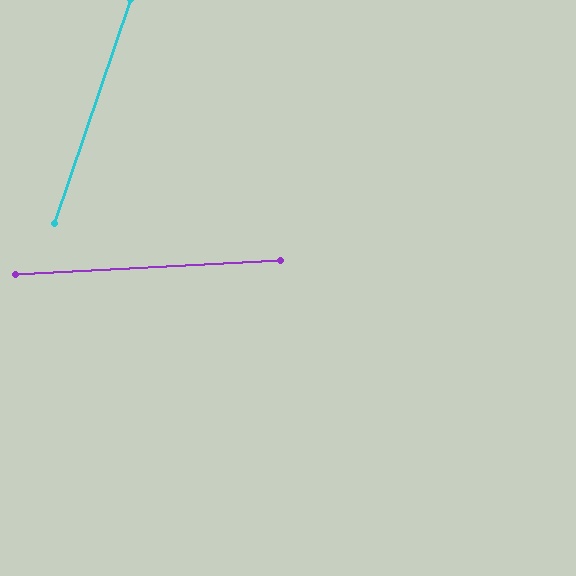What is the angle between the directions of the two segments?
Approximately 68 degrees.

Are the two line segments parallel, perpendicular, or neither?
Neither parallel nor perpendicular — they differ by about 68°.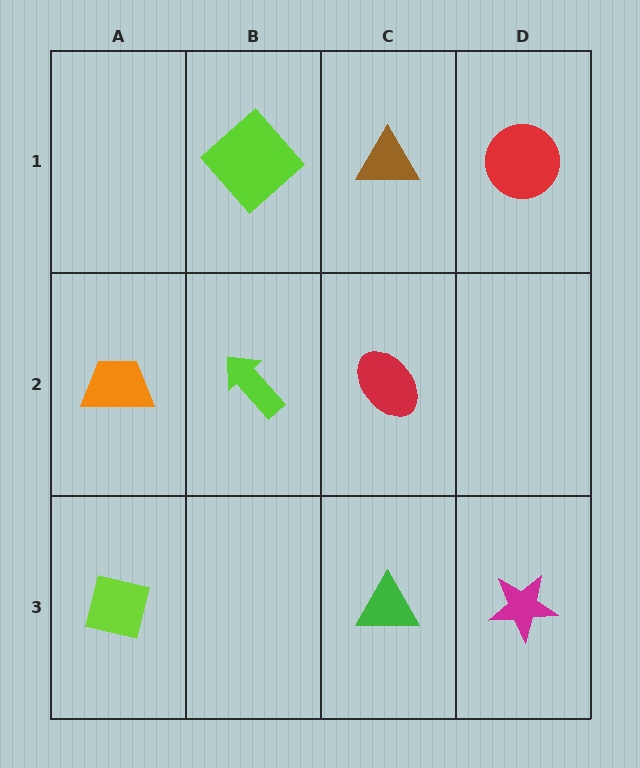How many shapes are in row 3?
3 shapes.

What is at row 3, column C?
A green triangle.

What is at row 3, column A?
A lime square.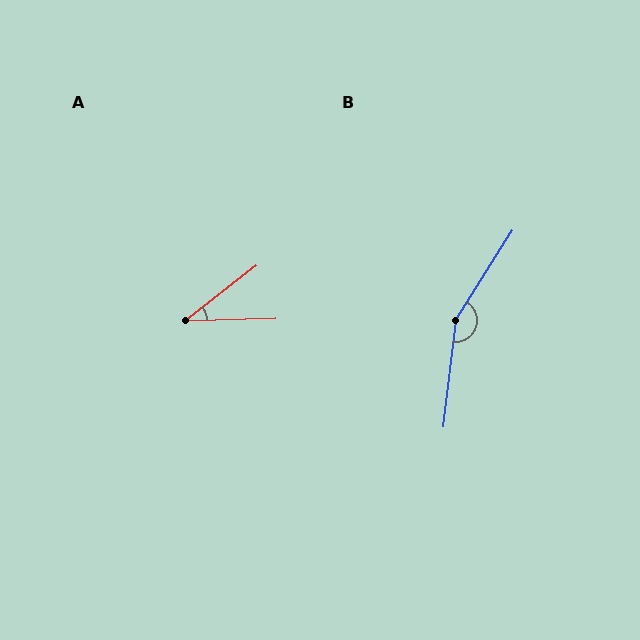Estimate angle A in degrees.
Approximately 36 degrees.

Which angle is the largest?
B, at approximately 154 degrees.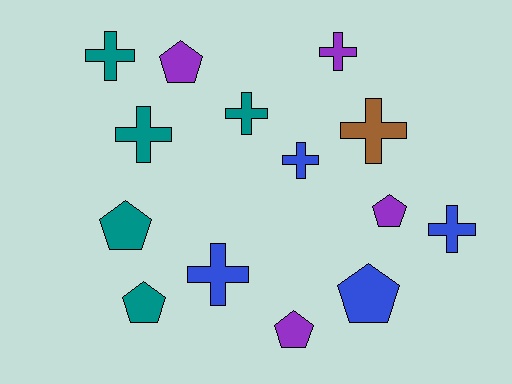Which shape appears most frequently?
Cross, with 8 objects.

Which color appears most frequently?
Teal, with 5 objects.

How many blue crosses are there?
There are 3 blue crosses.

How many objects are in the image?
There are 14 objects.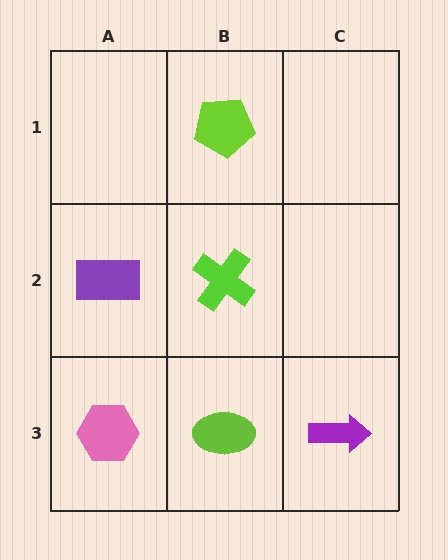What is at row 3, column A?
A pink hexagon.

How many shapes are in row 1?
1 shape.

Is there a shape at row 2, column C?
No, that cell is empty.